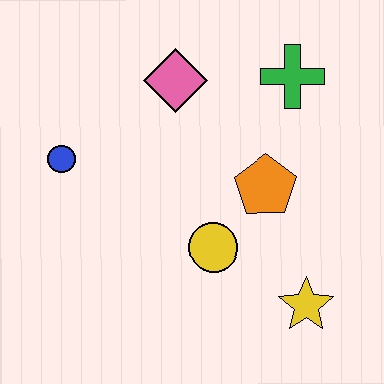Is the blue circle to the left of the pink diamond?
Yes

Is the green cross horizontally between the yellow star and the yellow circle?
Yes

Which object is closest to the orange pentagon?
The yellow circle is closest to the orange pentagon.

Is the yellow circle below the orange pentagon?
Yes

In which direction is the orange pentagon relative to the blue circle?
The orange pentagon is to the right of the blue circle.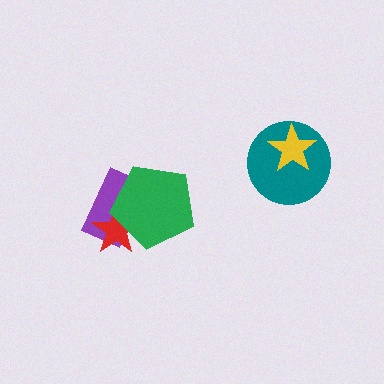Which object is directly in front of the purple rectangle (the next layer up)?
The red star is directly in front of the purple rectangle.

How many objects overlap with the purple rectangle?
2 objects overlap with the purple rectangle.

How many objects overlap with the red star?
2 objects overlap with the red star.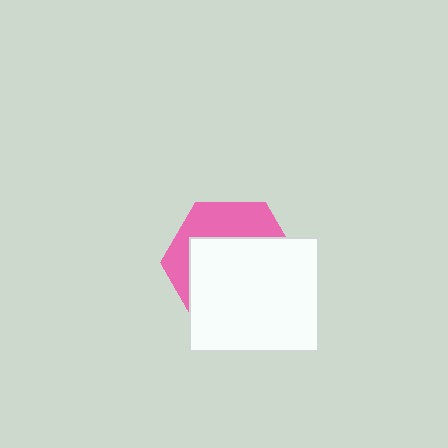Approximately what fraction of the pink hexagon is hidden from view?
Roughly 65% of the pink hexagon is hidden behind the white rectangle.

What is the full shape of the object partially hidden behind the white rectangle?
The partially hidden object is a pink hexagon.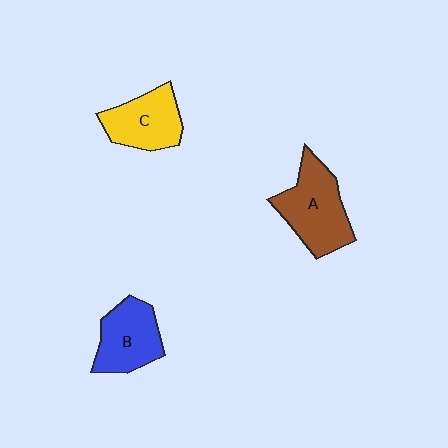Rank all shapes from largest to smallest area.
From largest to smallest: A (brown), B (blue), C (yellow).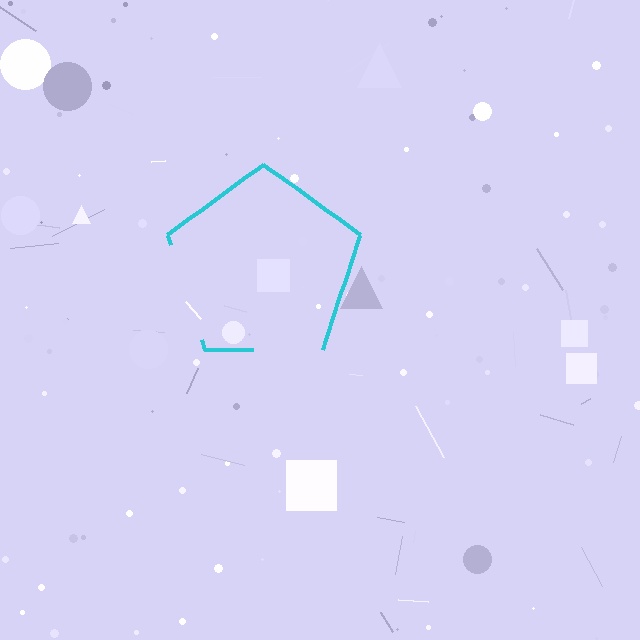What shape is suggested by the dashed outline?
The dashed outline suggests a pentagon.